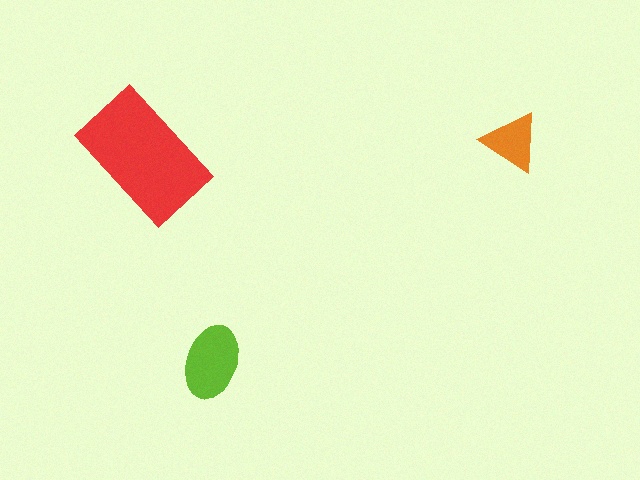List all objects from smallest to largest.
The orange triangle, the lime ellipse, the red rectangle.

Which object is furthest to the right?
The orange triangle is rightmost.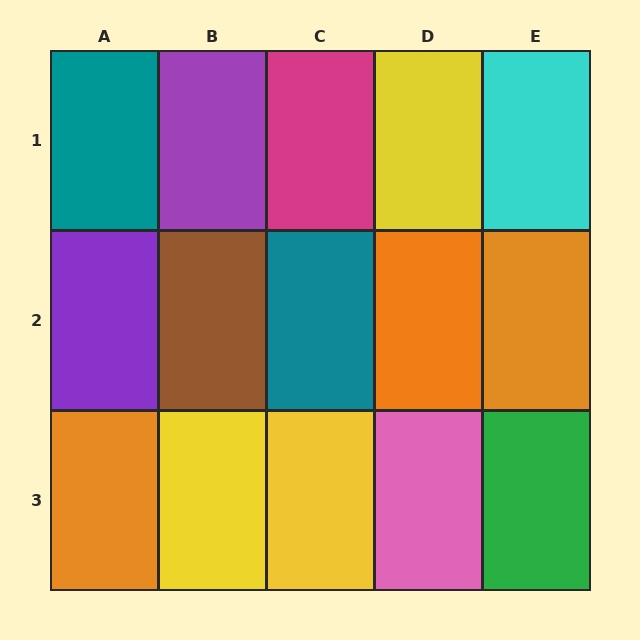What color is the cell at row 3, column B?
Yellow.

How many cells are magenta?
1 cell is magenta.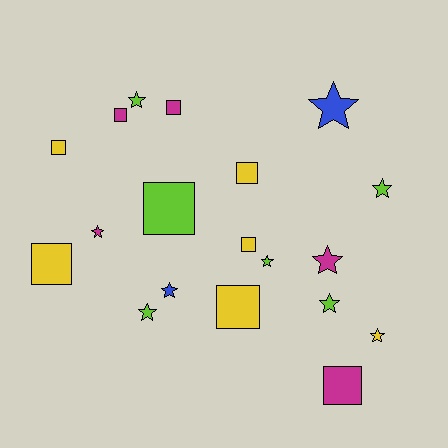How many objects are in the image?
There are 19 objects.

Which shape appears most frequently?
Star, with 10 objects.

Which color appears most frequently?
Yellow, with 6 objects.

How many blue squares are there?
There are no blue squares.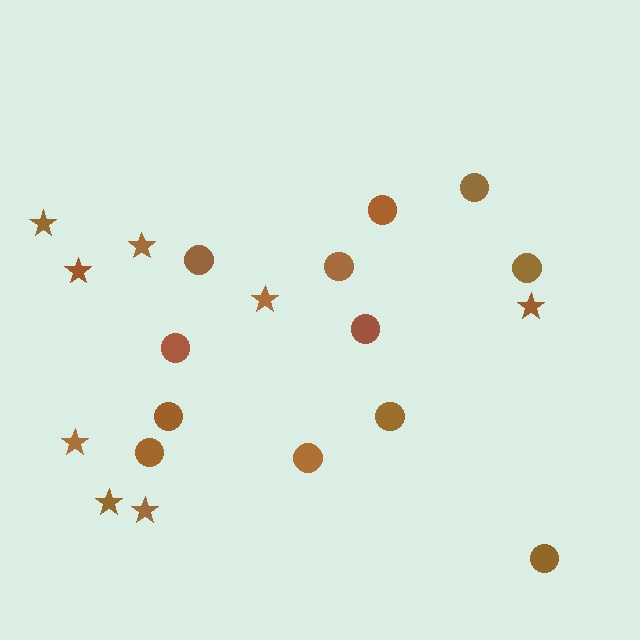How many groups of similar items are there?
There are 2 groups: one group of circles (12) and one group of stars (8).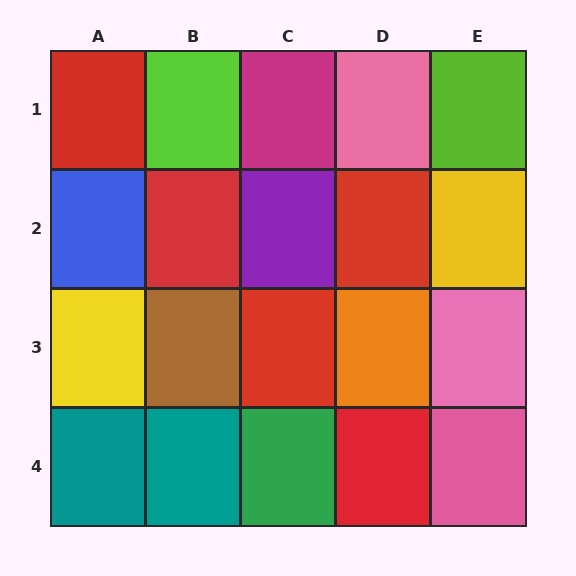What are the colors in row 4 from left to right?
Teal, teal, green, red, pink.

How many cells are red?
5 cells are red.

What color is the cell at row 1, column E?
Lime.